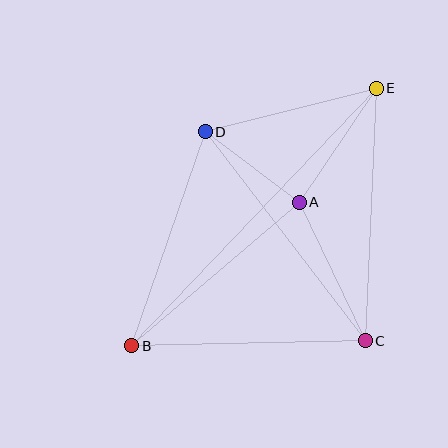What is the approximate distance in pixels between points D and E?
The distance between D and E is approximately 177 pixels.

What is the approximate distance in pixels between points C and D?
The distance between C and D is approximately 263 pixels.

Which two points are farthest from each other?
Points B and E are farthest from each other.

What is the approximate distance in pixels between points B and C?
The distance between B and C is approximately 234 pixels.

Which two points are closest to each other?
Points A and D are closest to each other.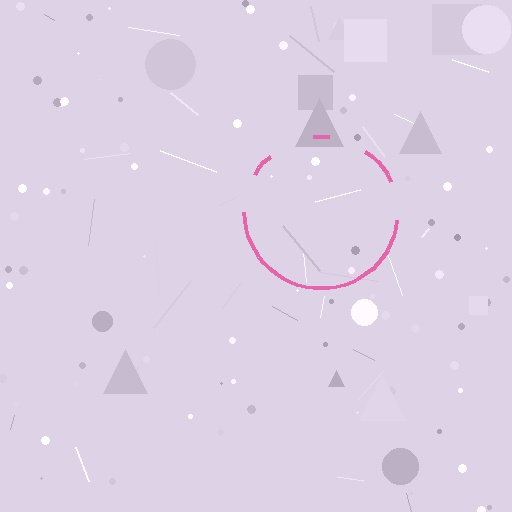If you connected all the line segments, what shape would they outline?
They would outline a circle.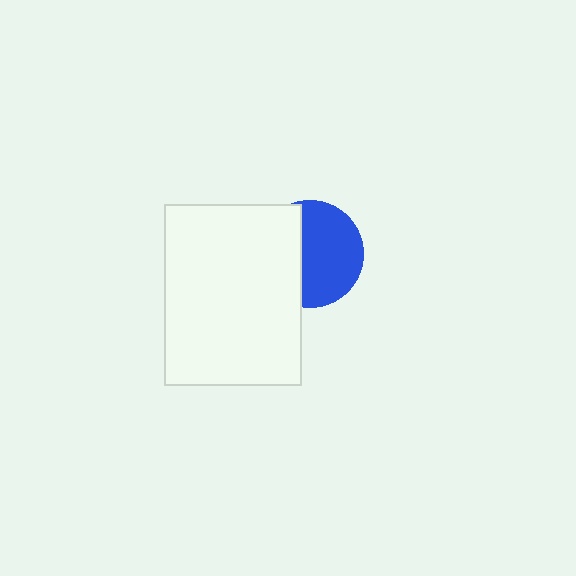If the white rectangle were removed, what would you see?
You would see the complete blue circle.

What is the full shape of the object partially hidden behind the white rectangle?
The partially hidden object is a blue circle.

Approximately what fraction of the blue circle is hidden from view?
Roughly 40% of the blue circle is hidden behind the white rectangle.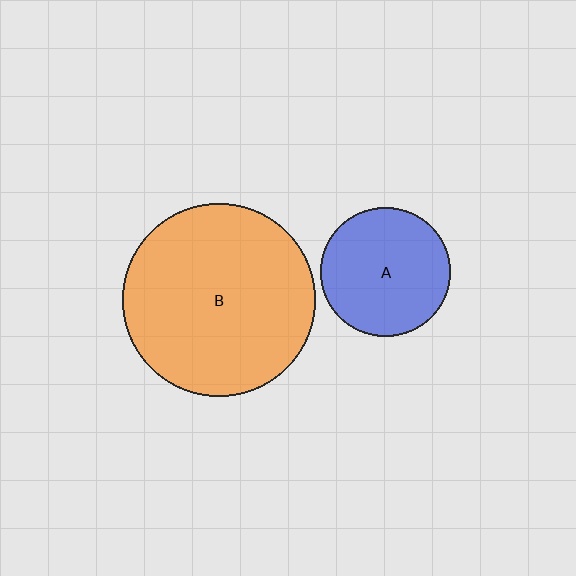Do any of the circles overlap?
No, none of the circles overlap.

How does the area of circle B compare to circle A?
Approximately 2.2 times.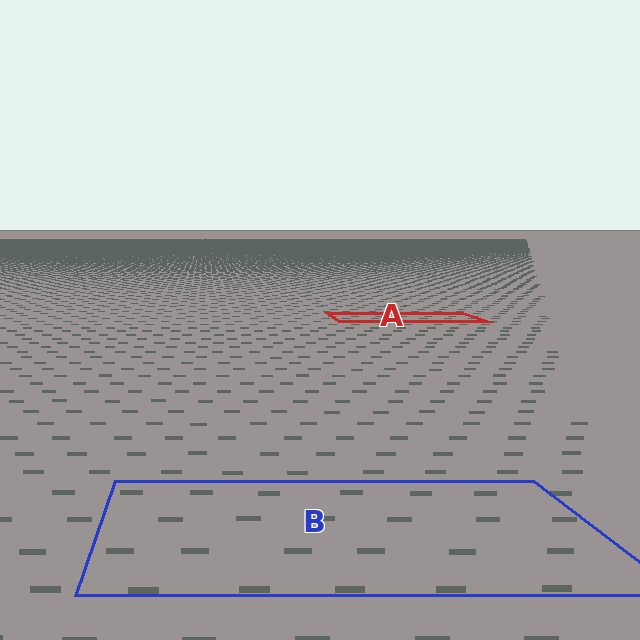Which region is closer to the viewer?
Region B is closer. The texture elements there are larger and more spread out.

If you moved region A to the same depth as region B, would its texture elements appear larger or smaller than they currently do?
They would appear larger. At a closer depth, the same texture elements are projected at a bigger on-screen size.